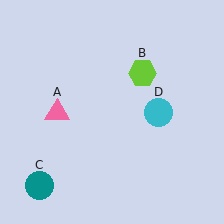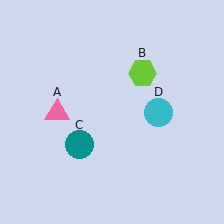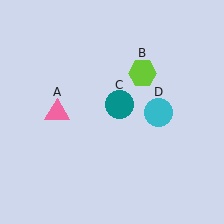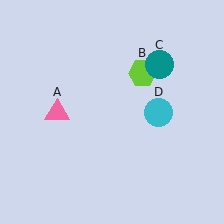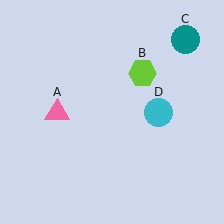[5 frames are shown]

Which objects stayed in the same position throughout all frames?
Pink triangle (object A) and lime hexagon (object B) and cyan circle (object D) remained stationary.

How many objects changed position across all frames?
1 object changed position: teal circle (object C).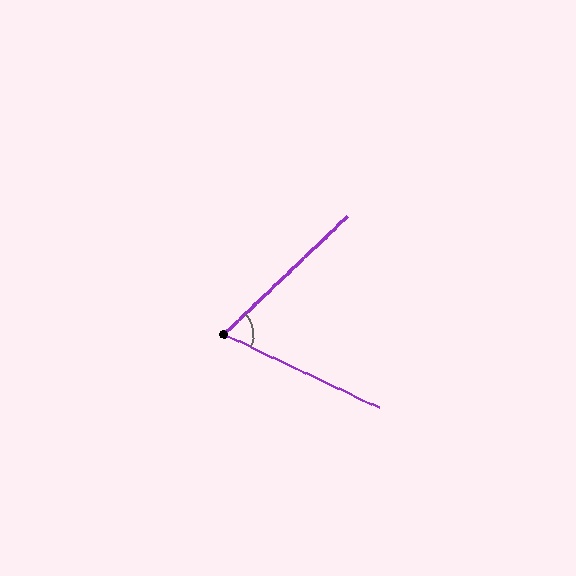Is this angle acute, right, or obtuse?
It is acute.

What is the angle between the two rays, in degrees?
Approximately 69 degrees.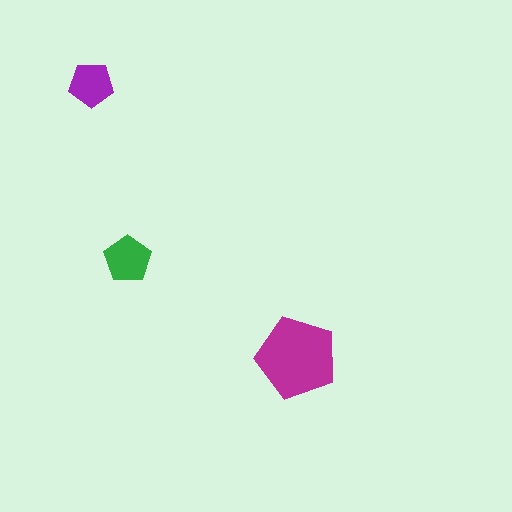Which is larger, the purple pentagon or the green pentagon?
The green one.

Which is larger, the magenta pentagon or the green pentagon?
The magenta one.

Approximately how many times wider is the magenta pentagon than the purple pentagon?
About 2 times wider.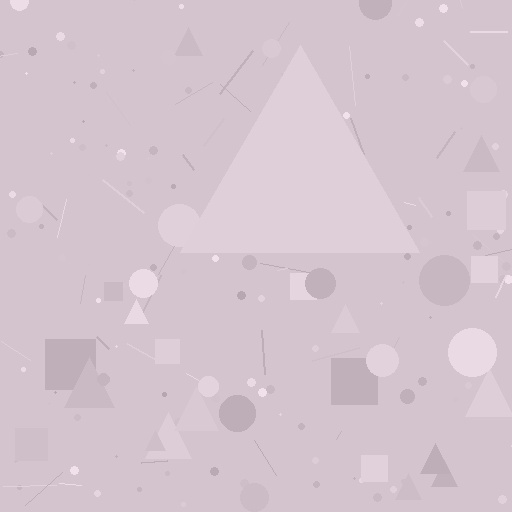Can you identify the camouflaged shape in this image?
The camouflaged shape is a triangle.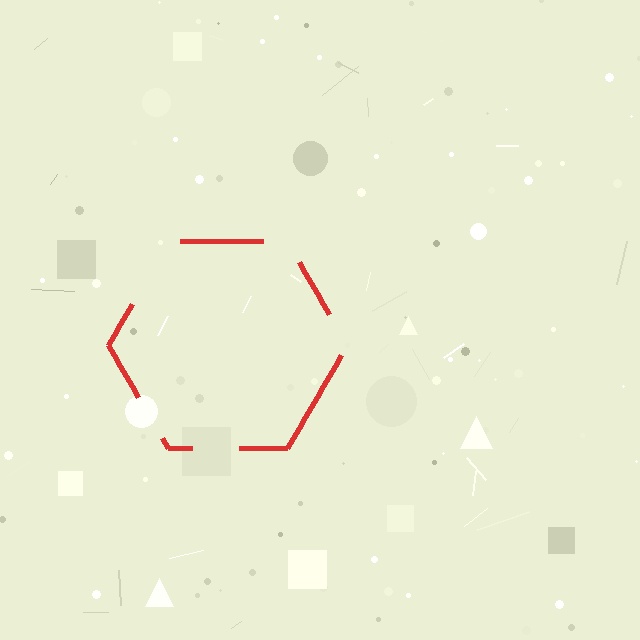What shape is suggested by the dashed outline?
The dashed outline suggests a hexagon.